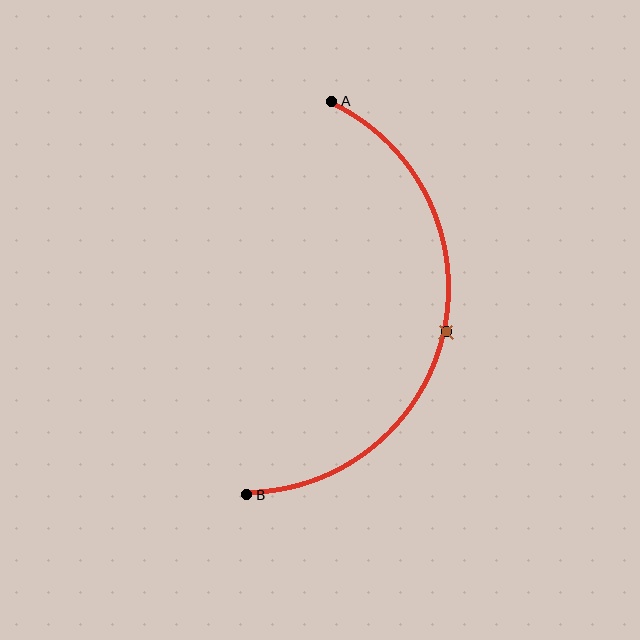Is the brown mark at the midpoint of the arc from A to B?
Yes. The brown mark lies on the arc at equal arc-length from both A and B — it is the arc midpoint.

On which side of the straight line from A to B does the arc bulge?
The arc bulges to the right of the straight line connecting A and B.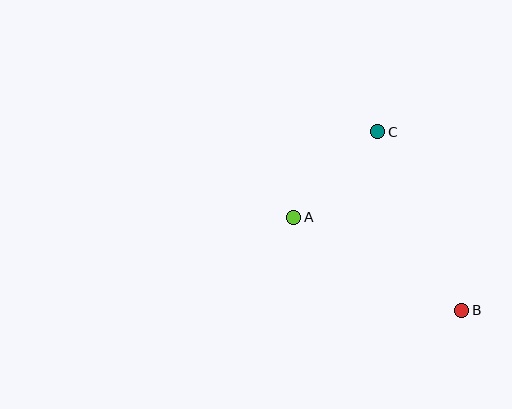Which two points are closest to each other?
Points A and C are closest to each other.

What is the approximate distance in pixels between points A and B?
The distance between A and B is approximately 192 pixels.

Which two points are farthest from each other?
Points B and C are farthest from each other.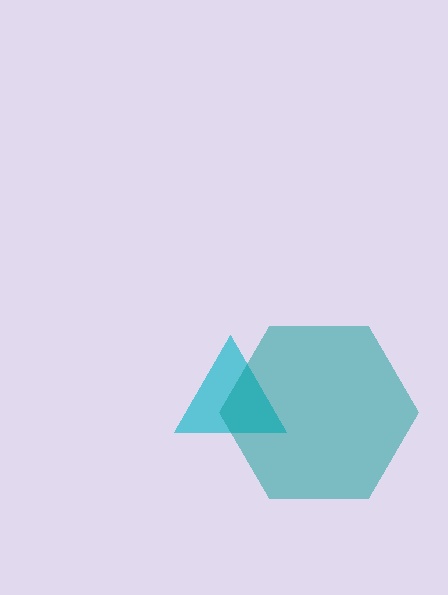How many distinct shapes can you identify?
There are 2 distinct shapes: a cyan triangle, a teal hexagon.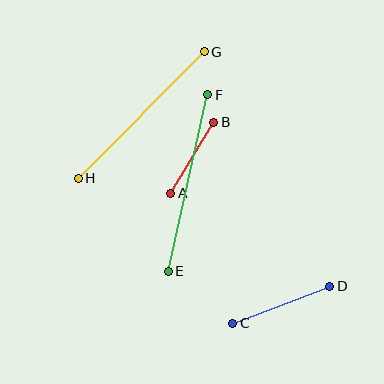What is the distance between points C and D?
The distance is approximately 104 pixels.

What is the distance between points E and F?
The distance is approximately 181 pixels.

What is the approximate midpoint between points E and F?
The midpoint is at approximately (188, 183) pixels.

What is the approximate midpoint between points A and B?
The midpoint is at approximately (192, 158) pixels.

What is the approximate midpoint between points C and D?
The midpoint is at approximately (281, 305) pixels.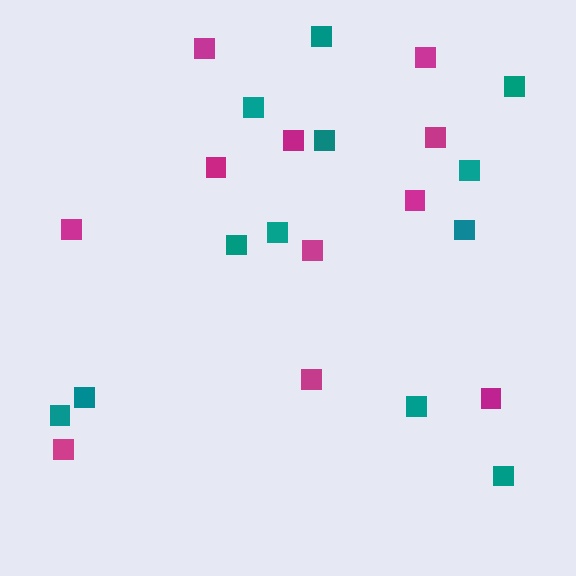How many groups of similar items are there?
There are 2 groups: one group of magenta squares (11) and one group of teal squares (12).